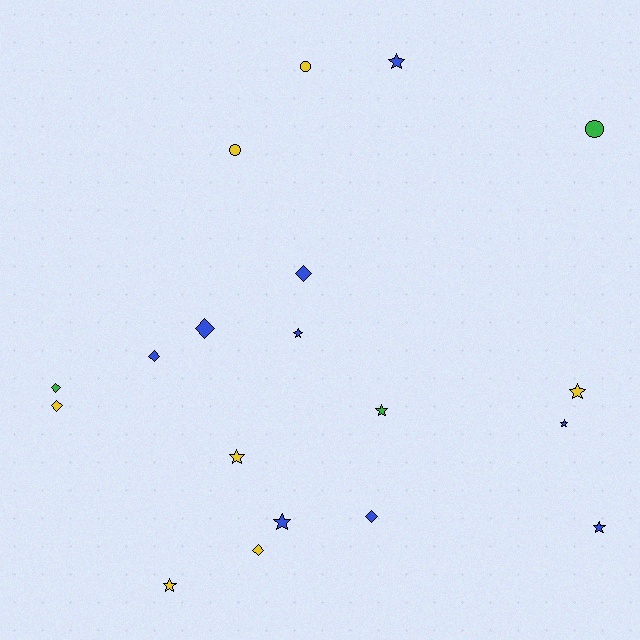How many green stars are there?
There is 1 green star.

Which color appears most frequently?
Blue, with 9 objects.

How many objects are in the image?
There are 19 objects.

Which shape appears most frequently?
Star, with 9 objects.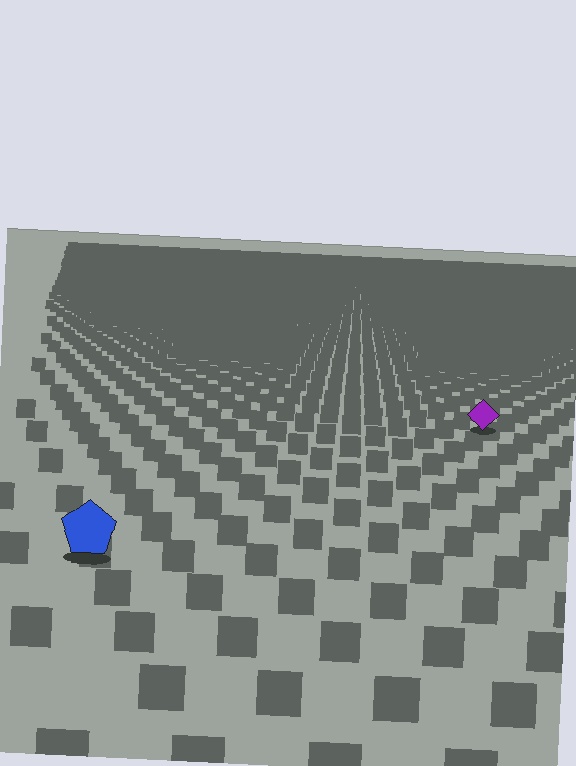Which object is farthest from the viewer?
The purple diamond is farthest from the viewer. It appears smaller and the ground texture around it is denser.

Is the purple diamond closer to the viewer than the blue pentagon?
No. The blue pentagon is closer — you can tell from the texture gradient: the ground texture is coarser near it.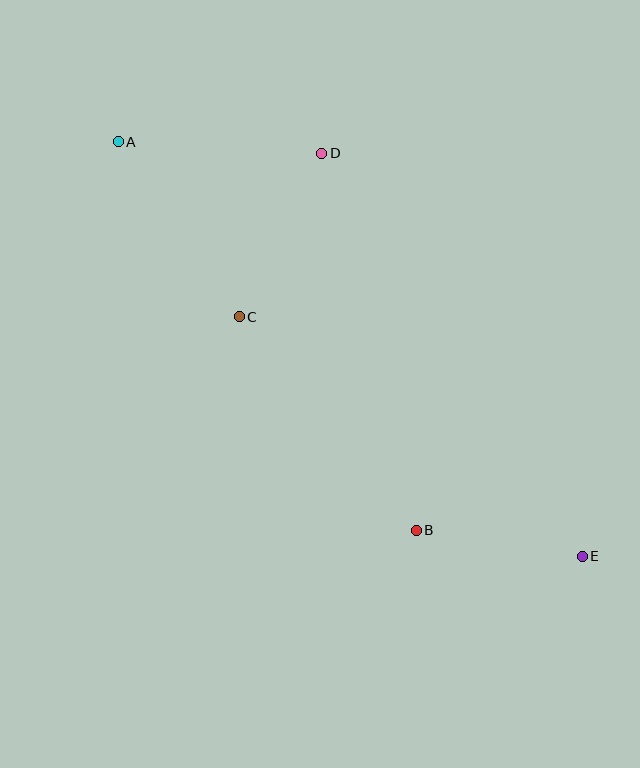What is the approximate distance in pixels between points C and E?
The distance between C and E is approximately 418 pixels.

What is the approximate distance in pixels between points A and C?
The distance between A and C is approximately 213 pixels.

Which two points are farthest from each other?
Points A and E are farthest from each other.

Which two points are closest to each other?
Points B and E are closest to each other.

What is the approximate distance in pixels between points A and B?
The distance between A and B is approximately 490 pixels.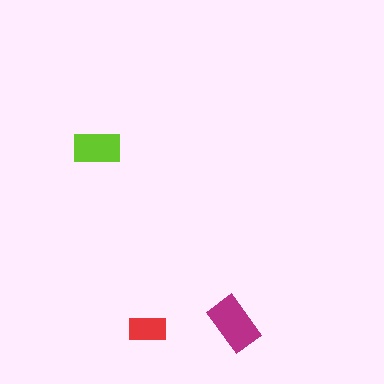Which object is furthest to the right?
The magenta rectangle is rightmost.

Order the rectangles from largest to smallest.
the magenta one, the lime one, the red one.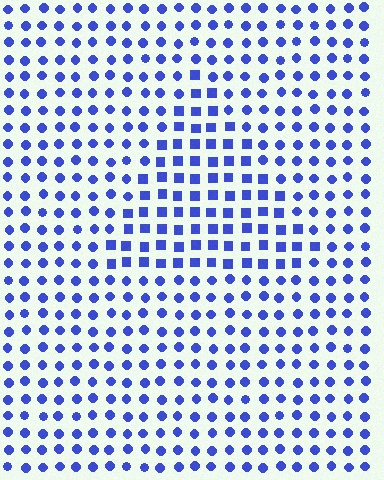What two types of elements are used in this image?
The image uses squares inside the triangle region and circles outside it.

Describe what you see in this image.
The image is filled with small blue elements arranged in a uniform grid. A triangle-shaped region contains squares, while the surrounding area contains circles. The boundary is defined purely by the change in element shape.